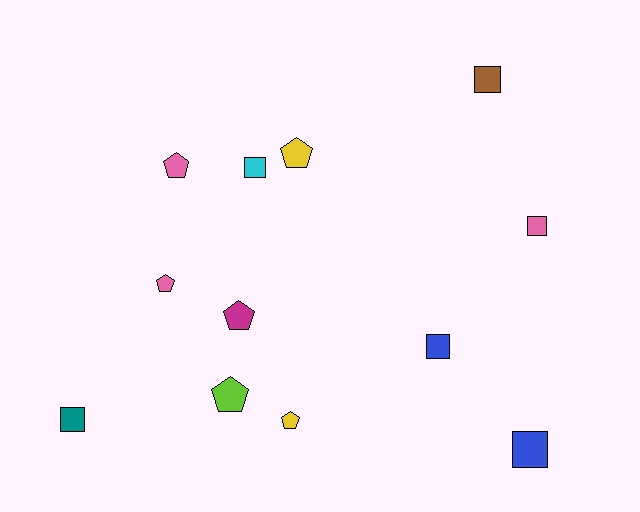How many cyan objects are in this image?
There is 1 cyan object.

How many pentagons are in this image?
There are 6 pentagons.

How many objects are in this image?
There are 12 objects.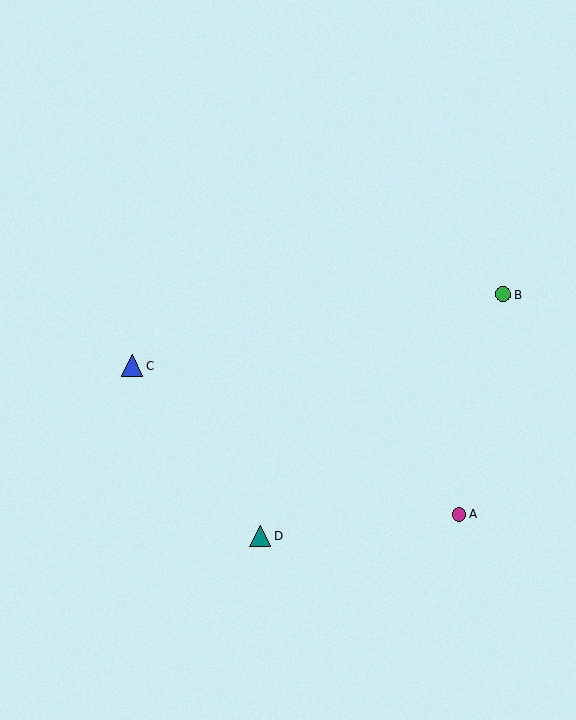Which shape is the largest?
The blue triangle (labeled C) is the largest.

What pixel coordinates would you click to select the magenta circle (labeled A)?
Click at (459, 514) to select the magenta circle A.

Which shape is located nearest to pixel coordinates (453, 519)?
The magenta circle (labeled A) at (459, 514) is nearest to that location.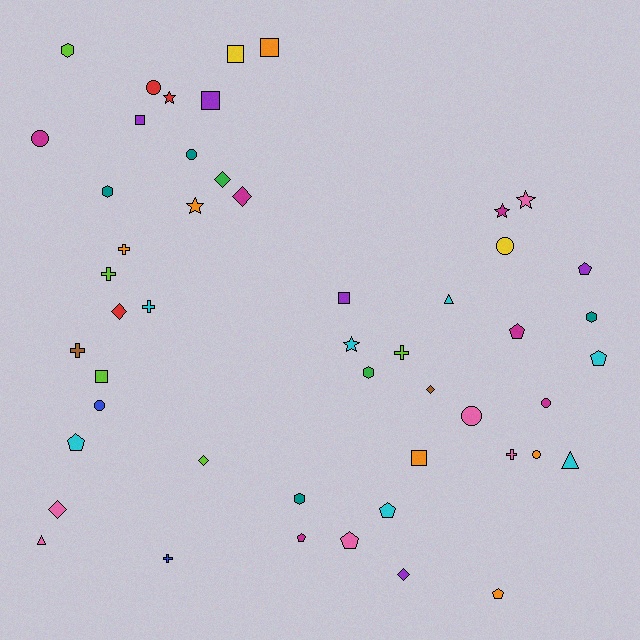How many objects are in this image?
There are 50 objects.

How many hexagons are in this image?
There are 5 hexagons.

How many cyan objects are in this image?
There are 7 cyan objects.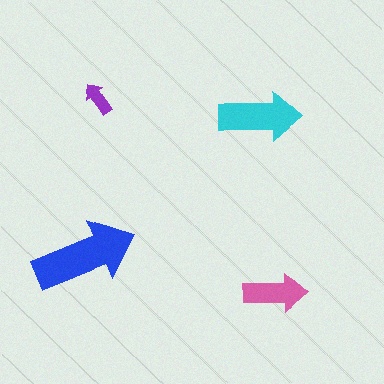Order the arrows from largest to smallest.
the blue one, the cyan one, the pink one, the purple one.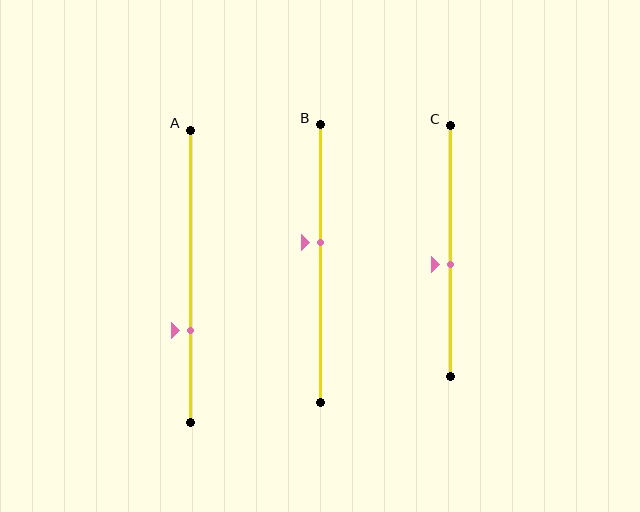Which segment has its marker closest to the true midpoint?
Segment C has its marker closest to the true midpoint.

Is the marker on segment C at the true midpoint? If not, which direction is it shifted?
No, the marker on segment C is shifted downward by about 5% of the segment length.